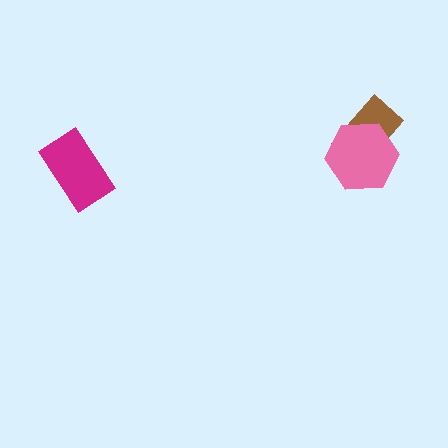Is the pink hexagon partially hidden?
No, no other shape covers it.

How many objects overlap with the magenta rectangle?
0 objects overlap with the magenta rectangle.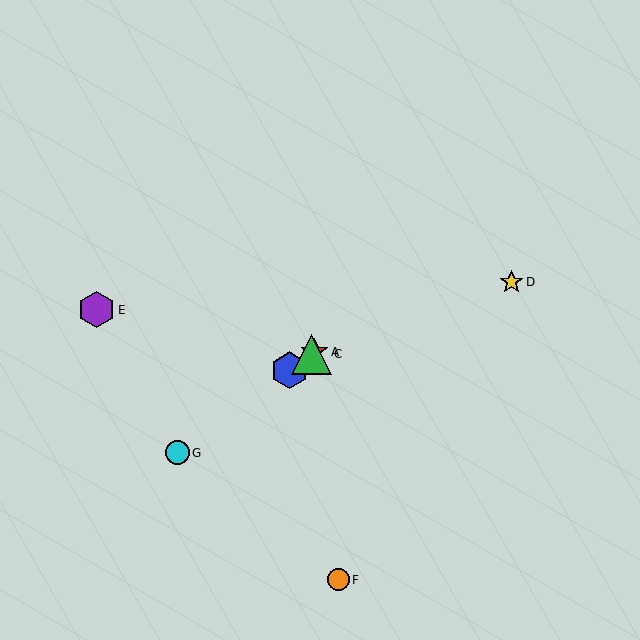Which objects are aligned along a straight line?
Objects A, B, C, G are aligned along a straight line.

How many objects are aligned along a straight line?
4 objects (A, B, C, G) are aligned along a straight line.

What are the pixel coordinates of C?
Object C is at (311, 354).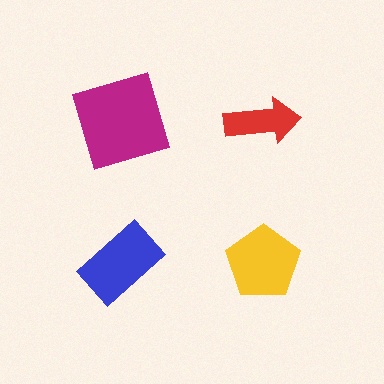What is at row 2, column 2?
A yellow pentagon.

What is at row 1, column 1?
A magenta square.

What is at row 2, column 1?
A blue rectangle.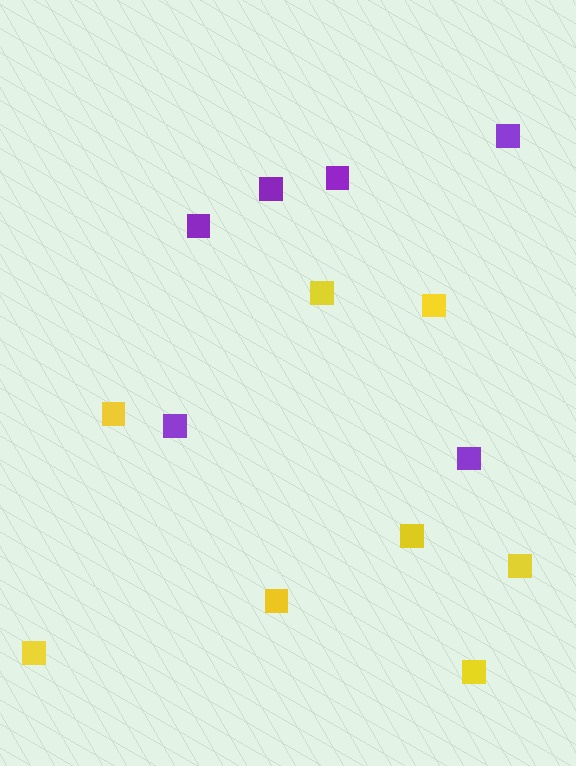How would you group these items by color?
There are 2 groups: one group of purple squares (6) and one group of yellow squares (8).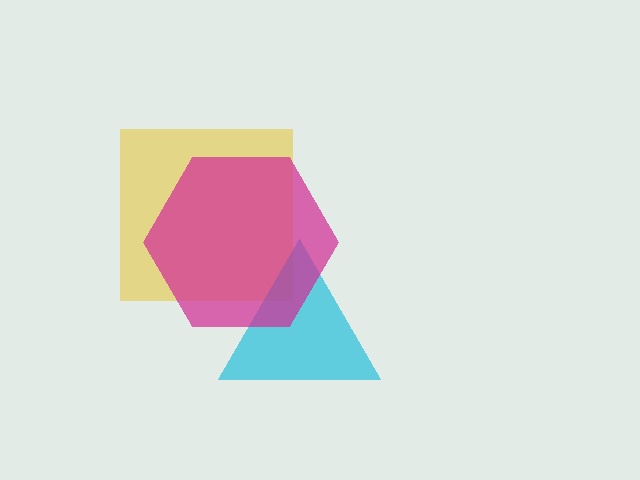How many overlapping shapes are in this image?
There are 3 overlapping shapes in the image.